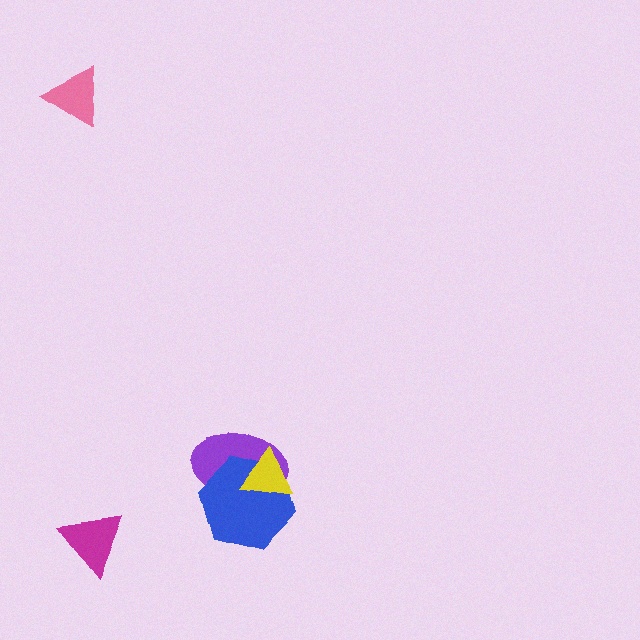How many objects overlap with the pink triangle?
0 objects overlap with the pink triangle.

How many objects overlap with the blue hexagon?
2 objects overlap with the blue hexagon.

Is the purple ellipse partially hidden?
Yes, it is partially covered by another shape.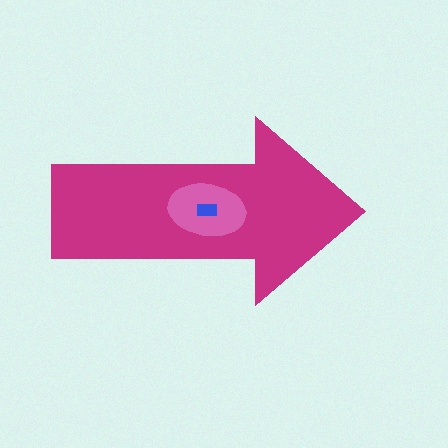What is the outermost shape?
The magenta arrow.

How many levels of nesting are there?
3.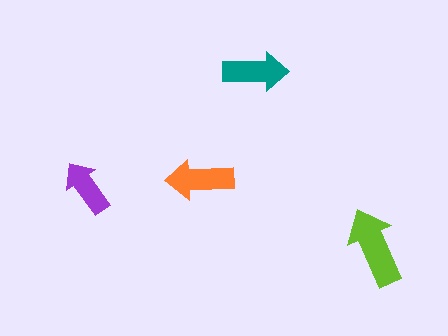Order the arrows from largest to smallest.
the lime one, the orange one, the teal one, the purple one.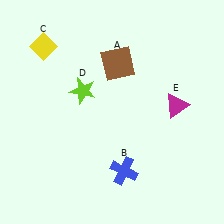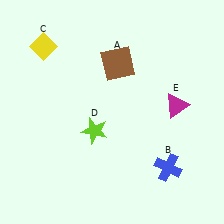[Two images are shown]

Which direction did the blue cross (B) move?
The blue cross (B) moved right.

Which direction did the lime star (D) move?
The lime star (D) moved down.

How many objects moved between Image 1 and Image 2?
2 objects moved between the two images.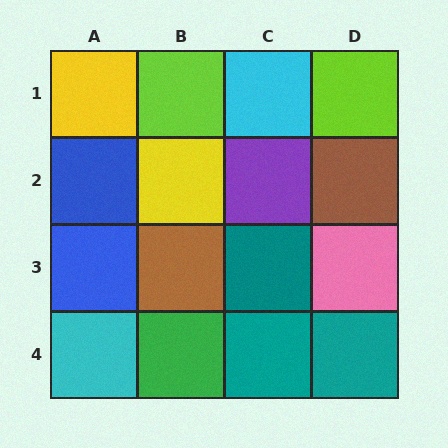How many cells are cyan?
2 cells are cyan.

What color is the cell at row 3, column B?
Brown.